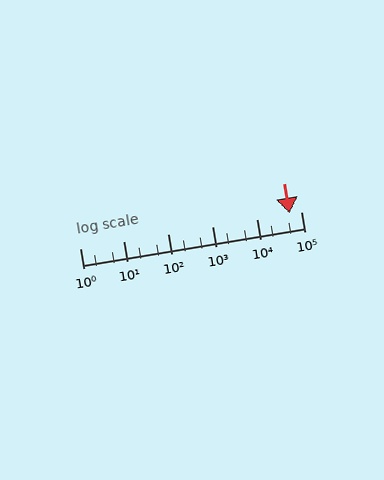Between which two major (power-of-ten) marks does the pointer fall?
The pointer is between 10000 and 100000.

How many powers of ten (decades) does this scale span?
The scale spans 5 decades, from 1 to 100000.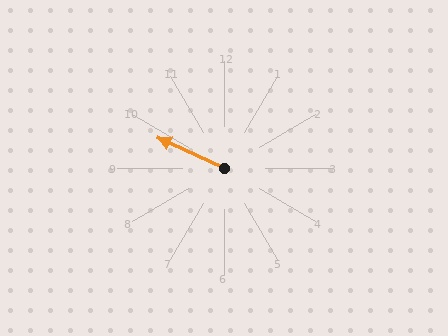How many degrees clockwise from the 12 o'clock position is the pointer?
Approximately 295 degrees.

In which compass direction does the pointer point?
Northwest.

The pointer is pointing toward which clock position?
Roughly 10 o'clock.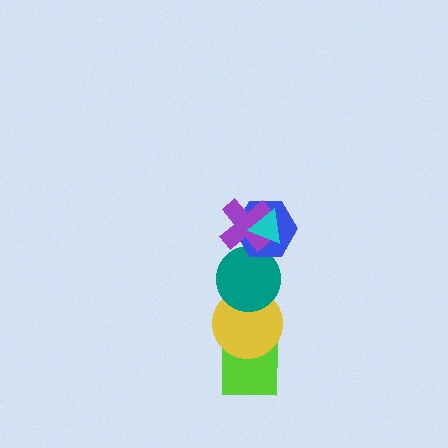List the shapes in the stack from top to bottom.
From top to bottom: the cyan triangle, the purple cross, the blue hexagon, the teal circle, the yellow circle, the lime square.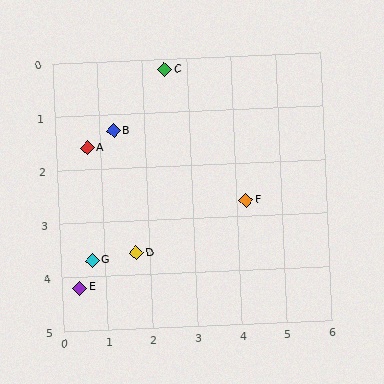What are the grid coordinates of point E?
Point E is at approximately (0.4, 4.2).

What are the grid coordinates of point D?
Point D is at approximately (1.7, 3.6).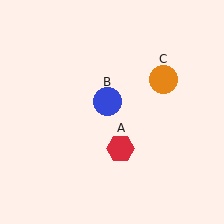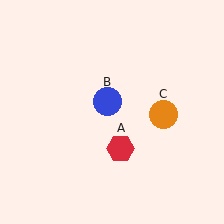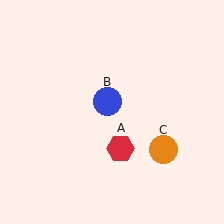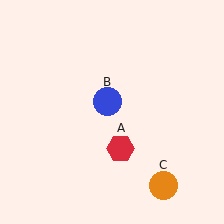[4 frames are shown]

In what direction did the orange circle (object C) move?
The orange circle (object C) moved down.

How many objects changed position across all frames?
1 object changed position: orange circle (object C).